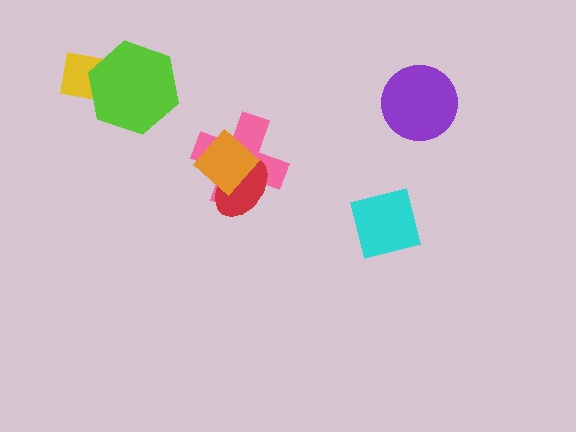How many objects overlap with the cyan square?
0 objects overlap with the cyan square.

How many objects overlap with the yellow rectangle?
1 object overlaps with the yellow rectangle.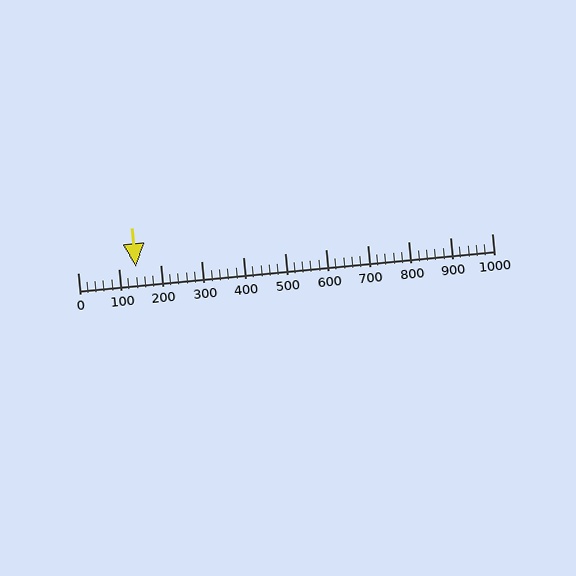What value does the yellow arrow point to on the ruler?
The yellow arrow points to approximately 140.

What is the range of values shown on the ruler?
The ruler shows values from 0 to 1000.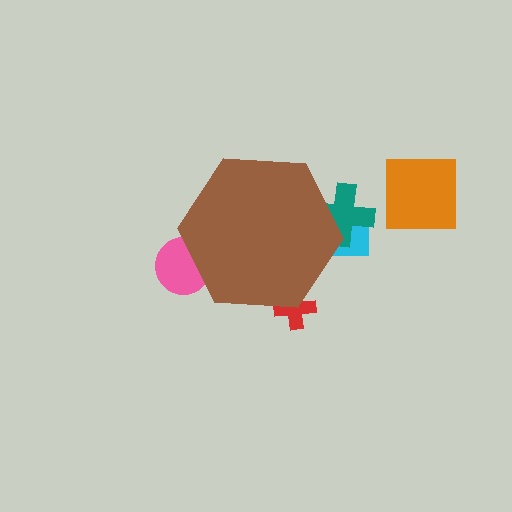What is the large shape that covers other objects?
A brown hexagon.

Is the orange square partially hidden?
No, the orange square is fully visible.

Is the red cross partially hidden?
Yes, the red cross is partially hidden behind the brown hexagon.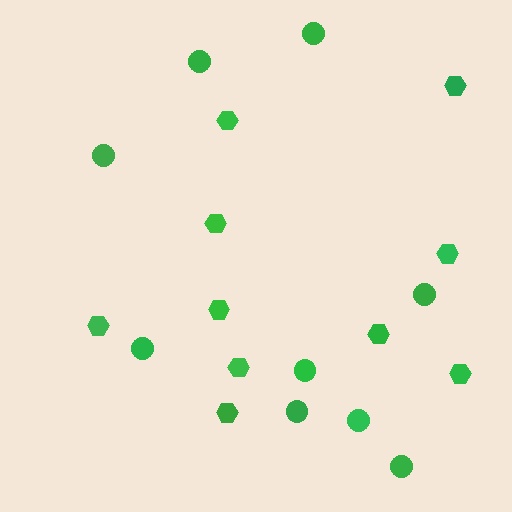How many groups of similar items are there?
There are 2 groups: one group of hexagons (10) and one group of circles (9).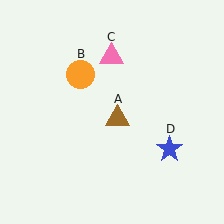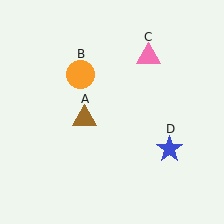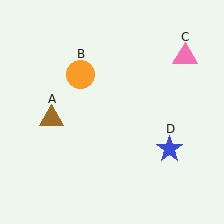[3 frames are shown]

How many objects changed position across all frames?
2 objects changed position: brown triangle (object A), pink triangle (object C).